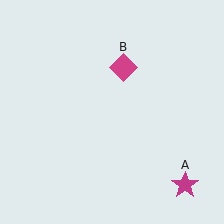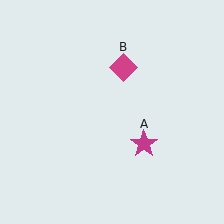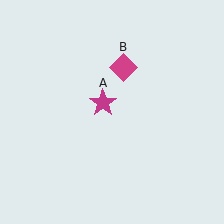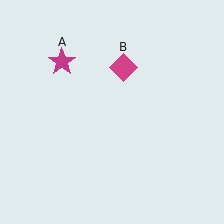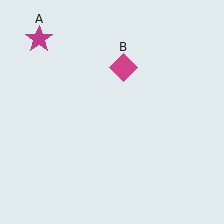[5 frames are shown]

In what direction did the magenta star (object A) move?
The magenta star (object A) moved up and to the left.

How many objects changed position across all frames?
1 object changed position: magenta star (object A).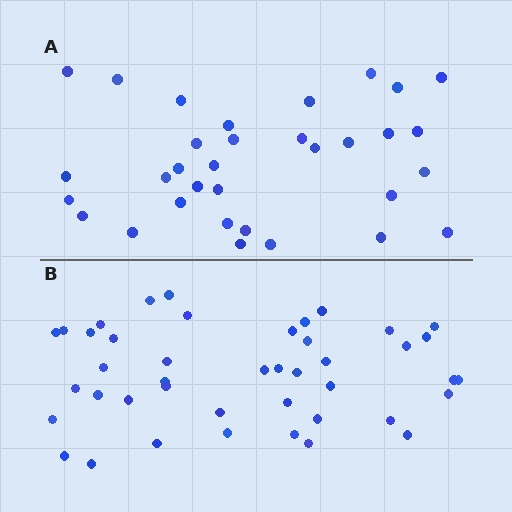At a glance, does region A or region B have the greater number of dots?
Region B (the bottom region) has more dots.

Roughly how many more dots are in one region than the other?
Region B has roughly 10 or so more dots than region A.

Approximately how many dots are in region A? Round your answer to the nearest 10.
About 30 dots. (The exact count is 33, which rounds to 30.)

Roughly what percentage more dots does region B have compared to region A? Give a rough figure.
About 30% more.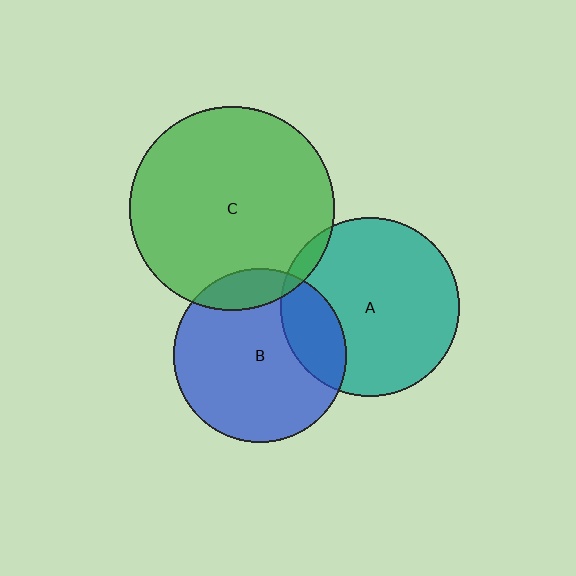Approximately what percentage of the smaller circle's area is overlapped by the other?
Approximately 20%.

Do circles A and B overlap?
Yes.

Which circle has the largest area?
Circle C (green).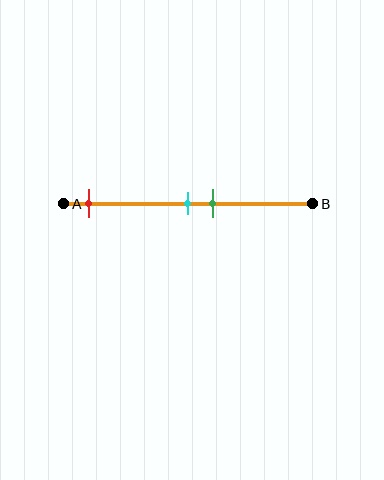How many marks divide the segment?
There are 3 marks dividing the segment.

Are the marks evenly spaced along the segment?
No, the marks are not evenly spaced.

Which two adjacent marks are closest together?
The cyan and green marks are the closest adjacent pair.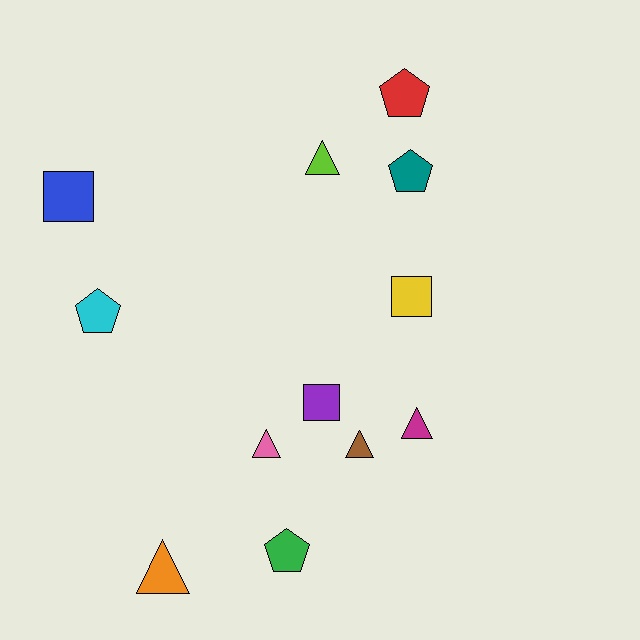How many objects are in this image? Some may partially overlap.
There are 12 objects.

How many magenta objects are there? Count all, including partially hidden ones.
There is 1 magenta object.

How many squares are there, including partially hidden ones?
There are 3 squares.